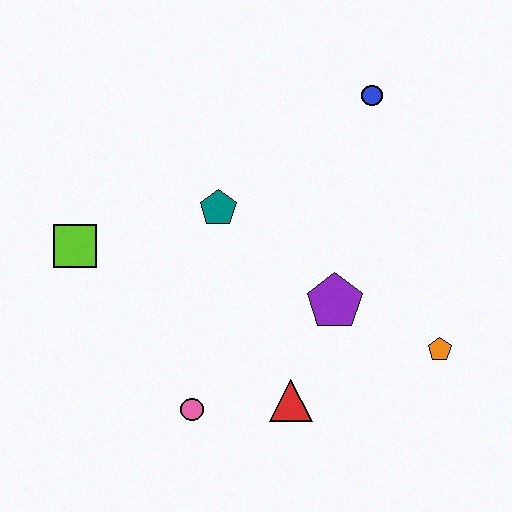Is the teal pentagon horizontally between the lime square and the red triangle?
Yes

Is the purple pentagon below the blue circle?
Yes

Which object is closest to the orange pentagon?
The purple pentagon is closest to the orange pentagon.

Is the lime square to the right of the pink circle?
No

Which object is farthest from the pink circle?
The blue circle is farthest from the pink circle.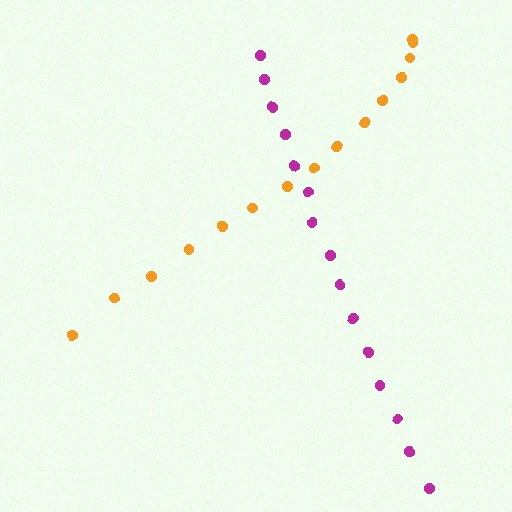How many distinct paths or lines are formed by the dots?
There are 2 distinct paths.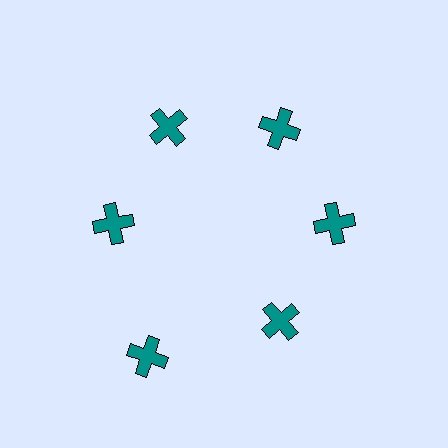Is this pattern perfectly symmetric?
No. The 6 teal crosses are arranged in a ring, but one element near the 7 o'clock position is pushed outward from the center, breaking the 6-fold rotational symmetry.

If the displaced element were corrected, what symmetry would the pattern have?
It would have 6-fold rotational symmetry — the pattern would map onto itself every 60 degrees.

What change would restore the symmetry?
The symmetry would be restored by moving it inward, back onto the ring so that all 6 crosses sit at equal angles and equal distance from the center.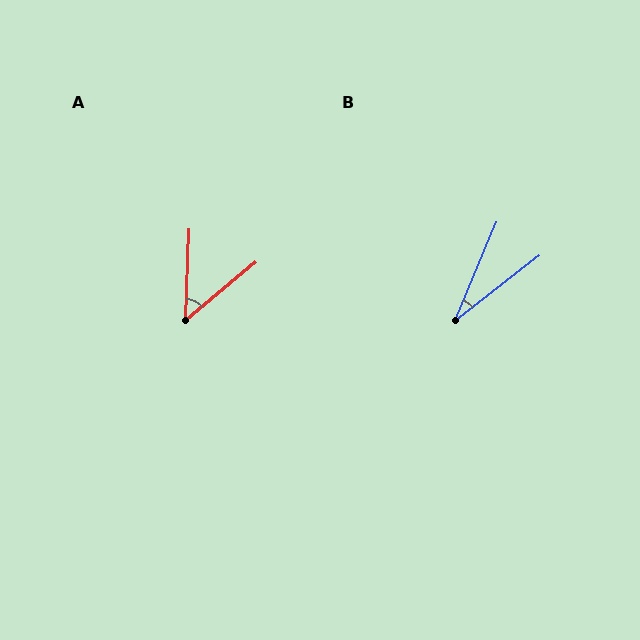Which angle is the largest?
A, at approximately 48 degrees.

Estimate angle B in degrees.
Approximately 29 degrees.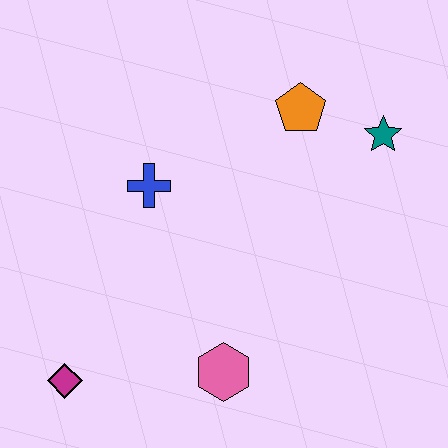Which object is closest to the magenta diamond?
The pink hexagon is closest to the magenta diamond.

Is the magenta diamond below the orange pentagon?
Yes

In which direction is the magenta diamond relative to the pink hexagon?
The magenta diamond is to the left of the pink hexagon.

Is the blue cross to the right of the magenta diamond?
Yes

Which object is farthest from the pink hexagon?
The teal star is farthest from the pink hexagon.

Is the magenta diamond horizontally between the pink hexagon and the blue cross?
No